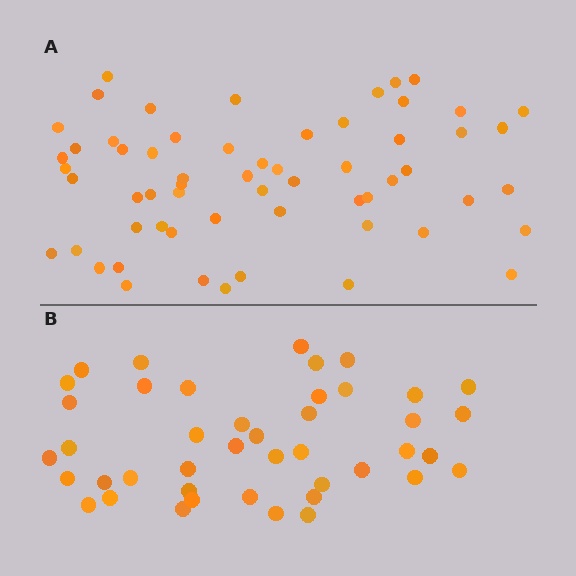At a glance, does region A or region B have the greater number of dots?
Region A (the top region) has more dots.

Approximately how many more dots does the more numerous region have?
Region A has approximately 15 more dots than region B.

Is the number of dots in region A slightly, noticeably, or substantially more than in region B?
Region A has noticeably more, but not dramatically so. The ratio is roughly 1.4 to 1.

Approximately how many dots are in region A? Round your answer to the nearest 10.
About 60 dots.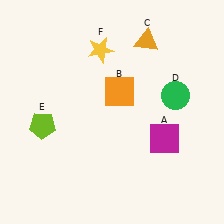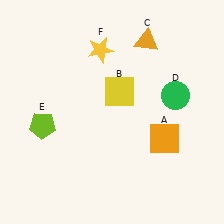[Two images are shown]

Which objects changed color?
A changed from magenta to orange. B changed from orange to yellow.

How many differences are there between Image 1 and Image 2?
There are 2 differences between the two images.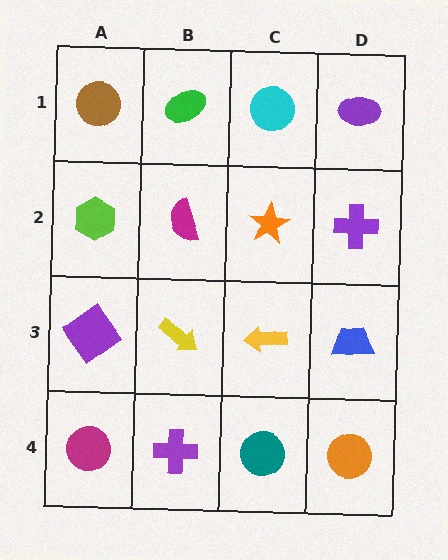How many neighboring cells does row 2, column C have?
4.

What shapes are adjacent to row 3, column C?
An orange star (row 2, column C), a teal circle (row 4, column C), a yellow arrow (row 3, column B), a blue trapezoid (row 3, column D).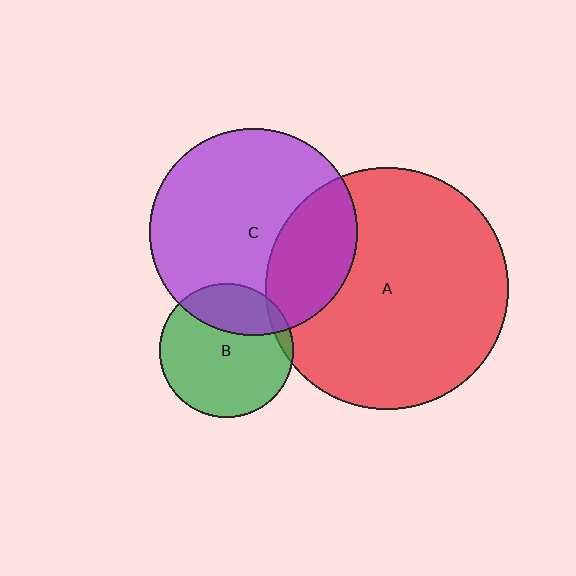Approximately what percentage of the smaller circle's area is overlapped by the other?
Approximately 30%.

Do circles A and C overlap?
Yes.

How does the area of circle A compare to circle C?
Approximately 1.4 times.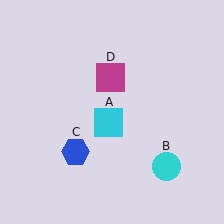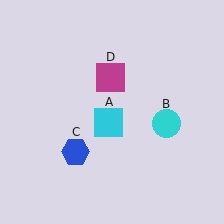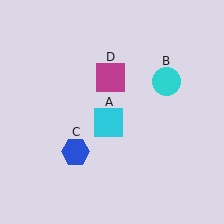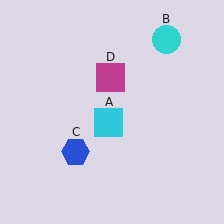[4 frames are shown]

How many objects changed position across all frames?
1 object changed position: cyan circle (object B).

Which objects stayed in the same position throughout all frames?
Cyan square (object A) and blue hexagon (object C) and magenta square (object D) remained stationary.